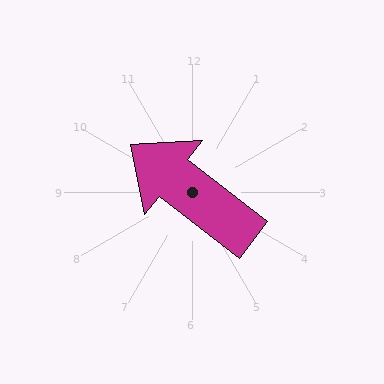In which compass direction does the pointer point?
Northwest.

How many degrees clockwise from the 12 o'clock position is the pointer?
Approximately 308 degrees.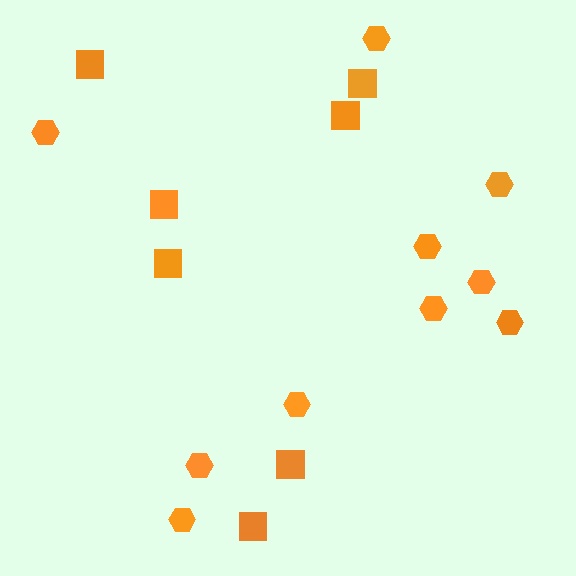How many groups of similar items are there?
There are 2 groups: one group of hexagons (10) and one group of squares (7).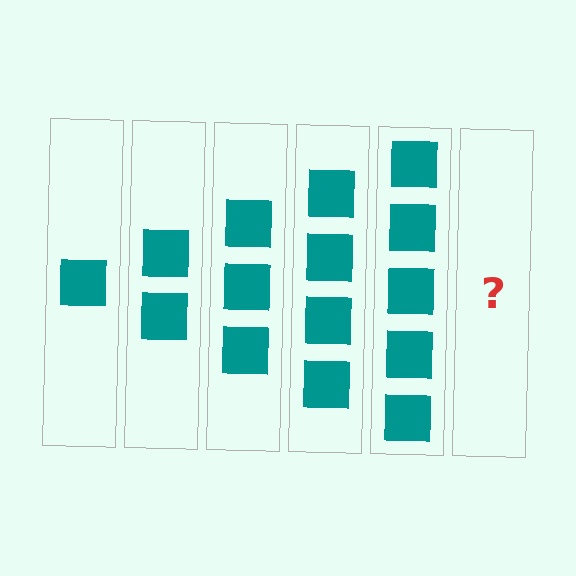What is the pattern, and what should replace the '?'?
The pattern is that each step adds one more square. The '?' should be 6 squares.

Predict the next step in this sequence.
The next step is 6 squares.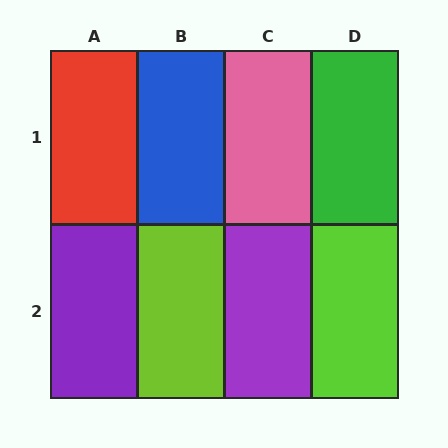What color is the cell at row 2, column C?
Purple.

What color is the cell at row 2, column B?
Lime.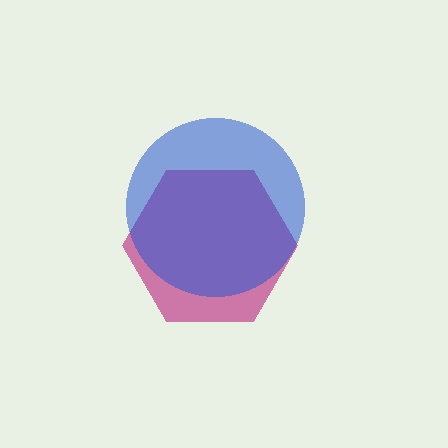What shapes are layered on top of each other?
The layered shapes are: a magenta hexagon, a blue circle.